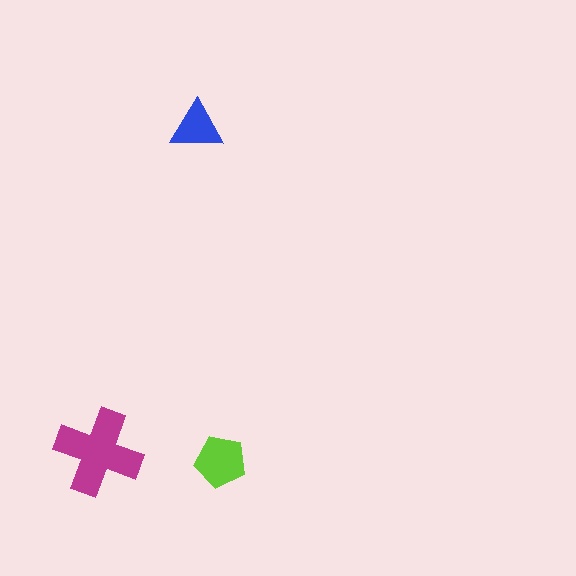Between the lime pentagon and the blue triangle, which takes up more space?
The lime pentagon.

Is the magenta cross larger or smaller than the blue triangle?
Larger.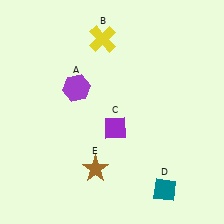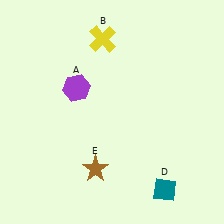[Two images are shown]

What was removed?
The purple diamond (C) was removed in Image 2.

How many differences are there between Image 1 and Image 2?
There is 1 difference between the two images.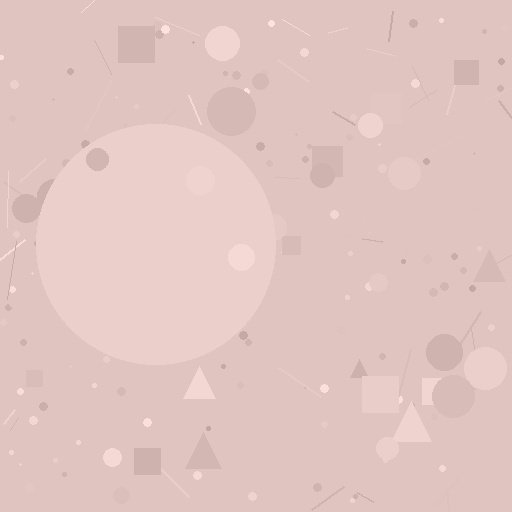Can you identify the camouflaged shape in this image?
The camouflaged shape is a circle.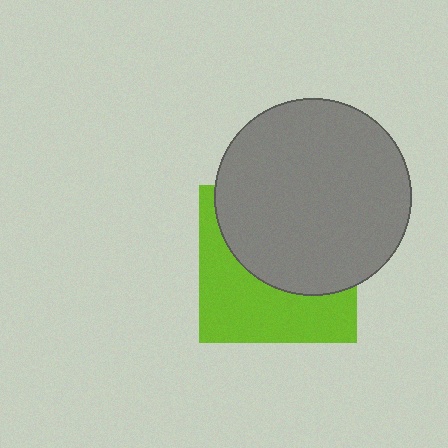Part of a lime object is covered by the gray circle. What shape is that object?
It is a square.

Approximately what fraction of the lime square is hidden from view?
Roughly 54% of the lime square is hidden behind the gray circle.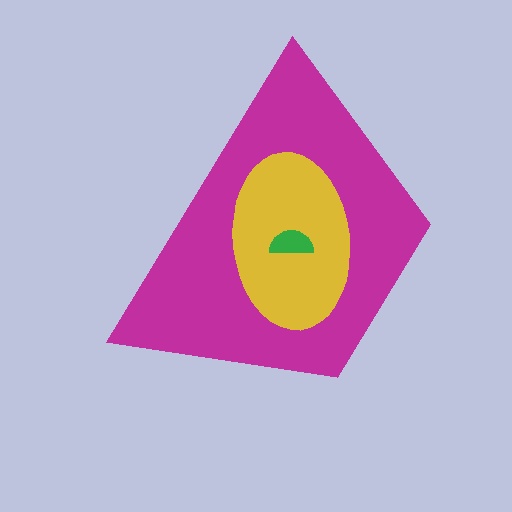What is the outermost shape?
The magenta trapezoid.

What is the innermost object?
The green semicircle.